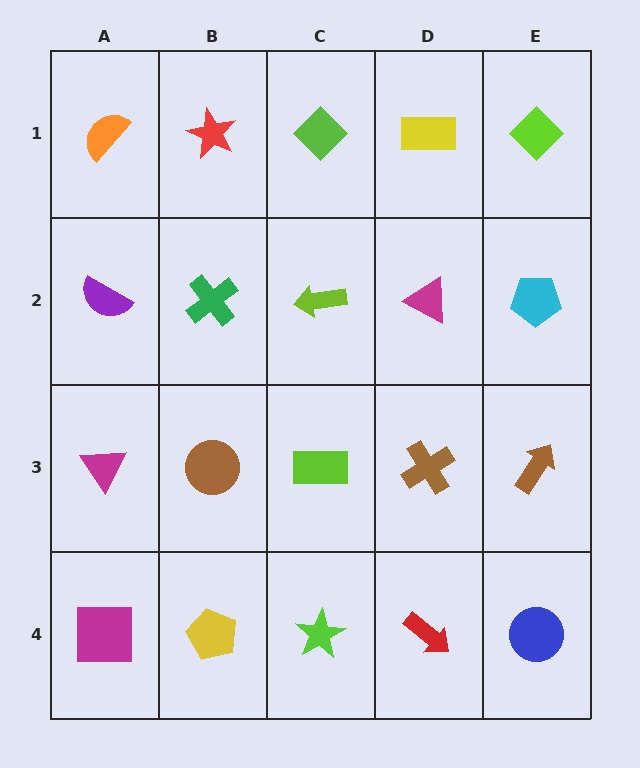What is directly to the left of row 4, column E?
A red arrow.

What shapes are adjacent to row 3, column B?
A green cross (row 2, column B), a yellow pentagon (row 4, column B), a magenta triangle (row 3, column A), a lime rectangle (row 3, column C).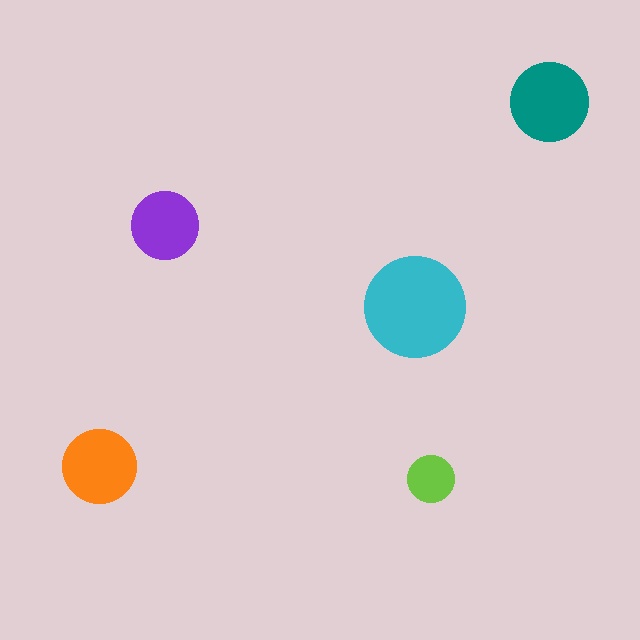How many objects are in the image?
There are 5 objects in the image.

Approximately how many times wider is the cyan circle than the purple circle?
About 1.5 times wider.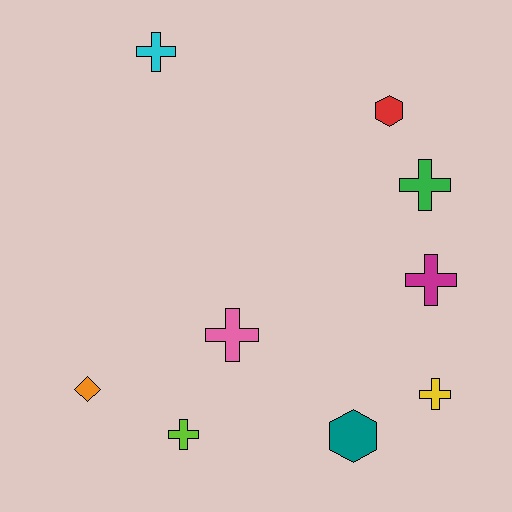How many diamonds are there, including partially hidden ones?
There is 1 diamond.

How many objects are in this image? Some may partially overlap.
There are 9 objects.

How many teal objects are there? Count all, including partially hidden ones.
There is 1 teal object.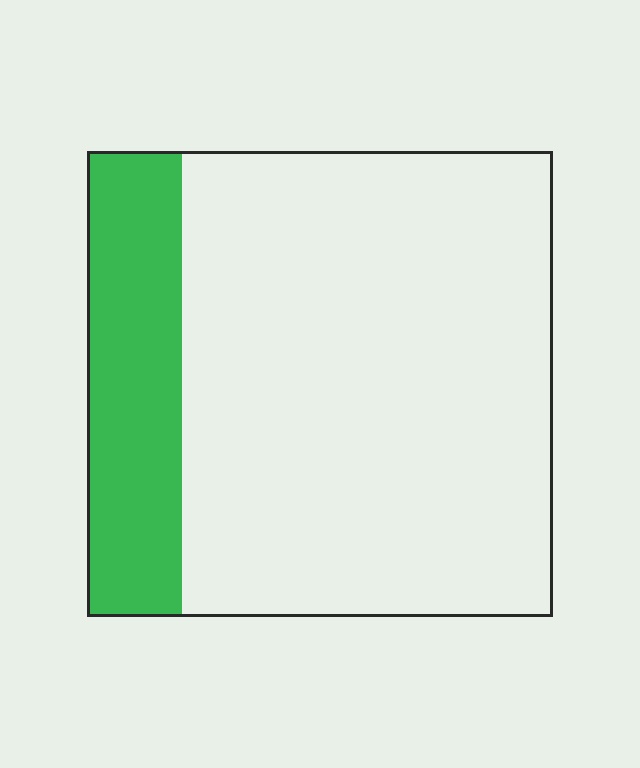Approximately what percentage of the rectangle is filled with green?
Approximately 20%.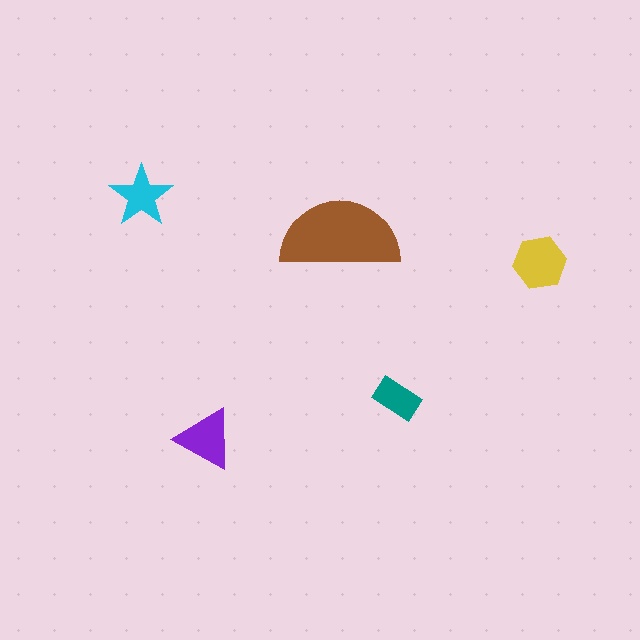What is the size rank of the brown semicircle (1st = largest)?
1st.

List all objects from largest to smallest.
The brown semicircle, the yellow hexagon, the purple triangle, the cyan star, the teal rectangle.